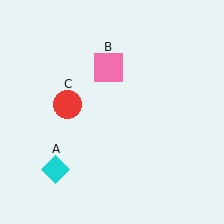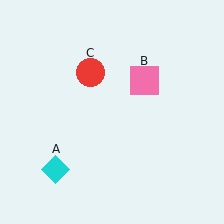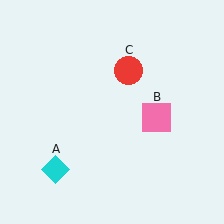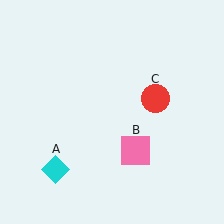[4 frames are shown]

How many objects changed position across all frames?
2 objects changed position: pink square (object B), red circle (object C).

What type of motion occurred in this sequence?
The pink square (object B), red circle (object C) rotated clockwise around the center of the scene.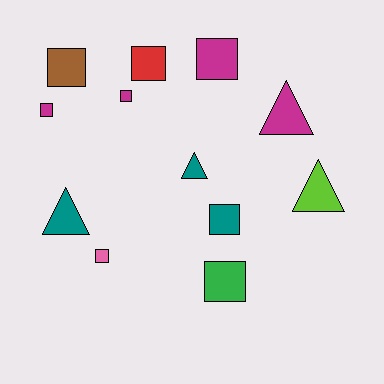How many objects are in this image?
There are 12 objects.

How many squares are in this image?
There are 8 squares.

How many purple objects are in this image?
There are no purple objects.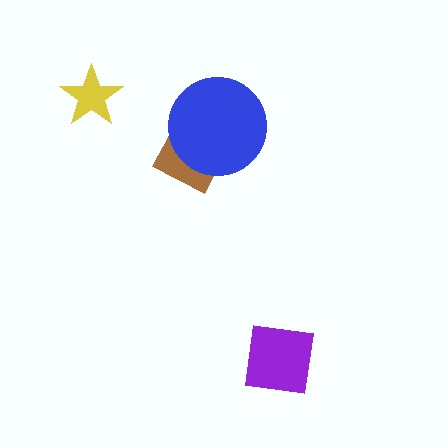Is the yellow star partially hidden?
No, no other shape covers it.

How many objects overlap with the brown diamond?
1 object overlaps with the brown diamond.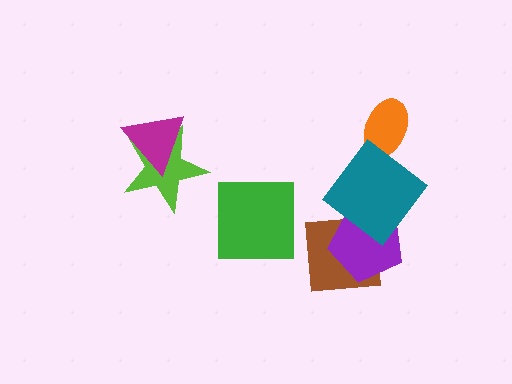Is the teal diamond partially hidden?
No, no other shape covers it.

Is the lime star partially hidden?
Yes, it is partially covered by another shape.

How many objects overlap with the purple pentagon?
2 objects overlap with the purple pentagon.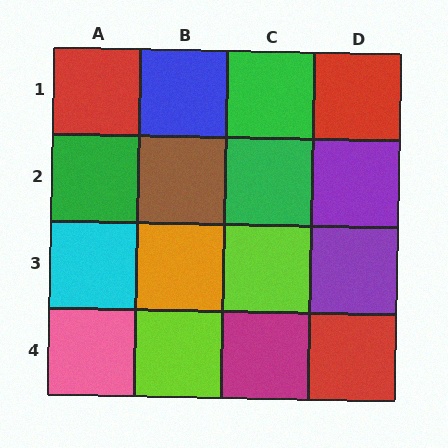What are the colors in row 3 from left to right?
Cyan, orange, lime, purple.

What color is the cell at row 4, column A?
Pink.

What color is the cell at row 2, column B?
Brown.